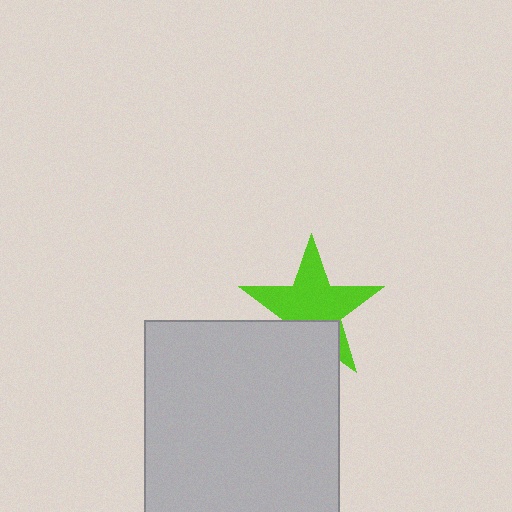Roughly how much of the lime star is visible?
Most of it is visible (roughly 70%).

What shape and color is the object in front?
The object in front is a light gray square.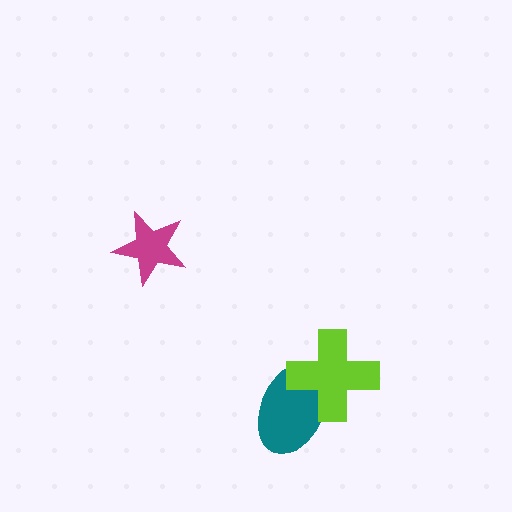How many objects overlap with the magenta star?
0 objects overlap with the magenta star.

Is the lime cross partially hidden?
No, no other shape covers it.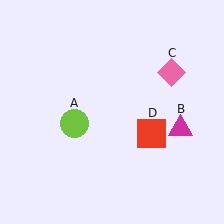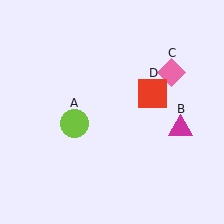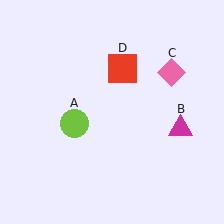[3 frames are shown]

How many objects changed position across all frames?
1 object changed position: red square (object D).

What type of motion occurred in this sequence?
The red square (object D) rotated counterclockwise around the center of the scene.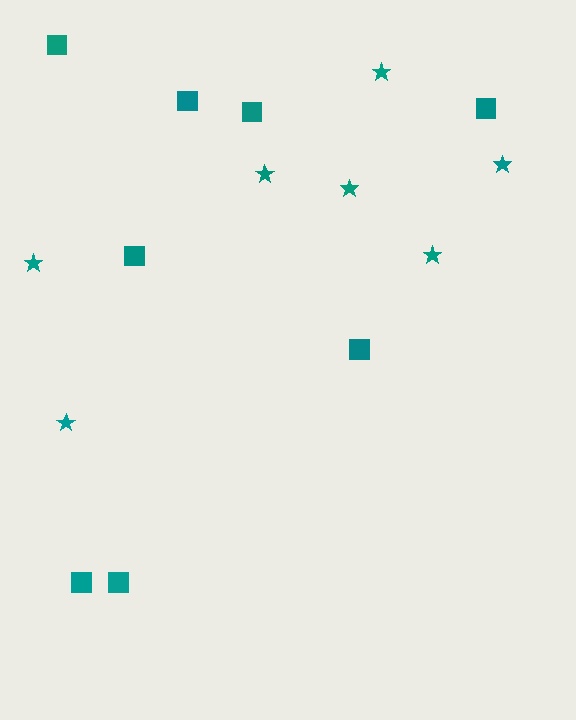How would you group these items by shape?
There are 2 groups: one group of squares (8) and one group of stars (7).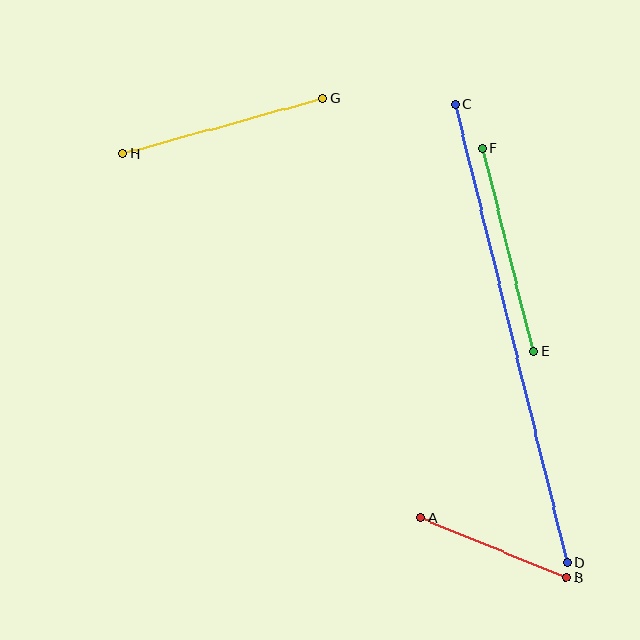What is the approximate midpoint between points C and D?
The midpoint is at approximately (511, 333) pixels.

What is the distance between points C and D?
The distance is approximately 472 pixels.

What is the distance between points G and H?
The distance is approximately 207 pixels.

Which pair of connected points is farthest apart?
Points C and D are farthest apart.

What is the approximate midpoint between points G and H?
The midpoint is at approximately (223, 126) pixels.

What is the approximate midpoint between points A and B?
The midpoint is at approximately (493, 548) pixels.